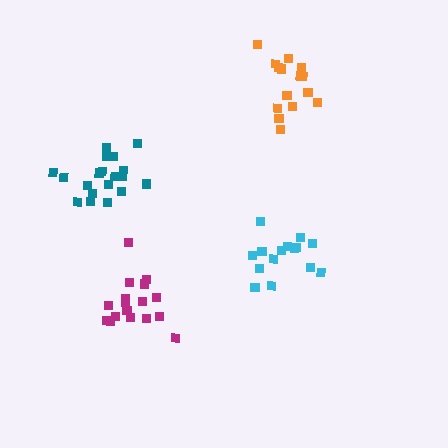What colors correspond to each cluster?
The clusters are colored: cyan, orange, teal, magenta.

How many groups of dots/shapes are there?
There are 4 groups.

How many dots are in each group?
Group 1: 15 dots, Group 2: 16 dots, Group 3: 19 dots, Group 4: 18 dots (68 total).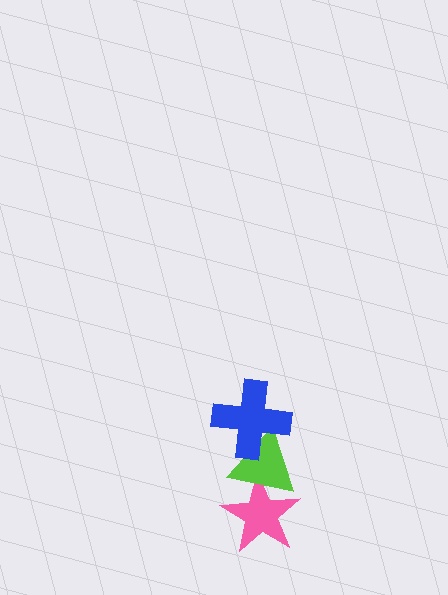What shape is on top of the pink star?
The lime triangle is on top of the pink star.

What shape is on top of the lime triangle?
The blue cross is on top of the lime triangle.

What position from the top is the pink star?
The pink star is 3rd from the top.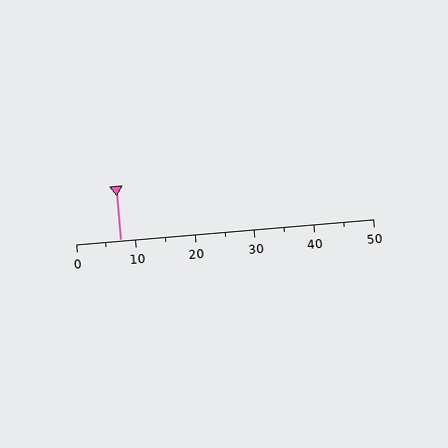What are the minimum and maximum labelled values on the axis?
The axis runs from 0 to 50.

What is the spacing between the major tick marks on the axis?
The major ticks are spaced 10 apart.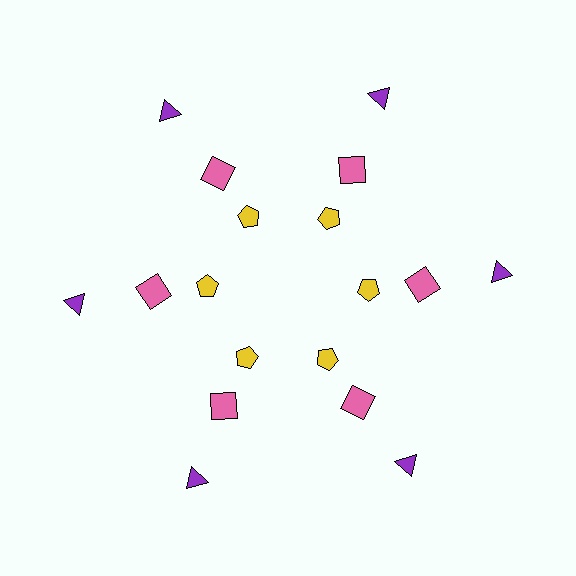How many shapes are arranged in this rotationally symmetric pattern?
There are 18 shapes, arranged in 6 groups of 3.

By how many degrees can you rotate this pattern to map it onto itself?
The pattern maps onto itself every 60 degrees of rotation.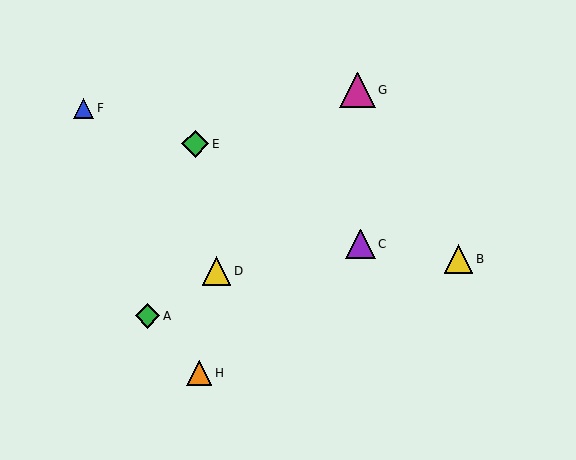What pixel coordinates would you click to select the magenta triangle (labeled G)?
Click at (357, 90) to select the magenta triangle G.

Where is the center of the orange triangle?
The center of the orange triangle is at (199, 373).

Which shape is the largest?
The magenta triangle (labeled G) is the largest.